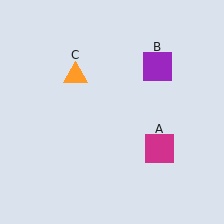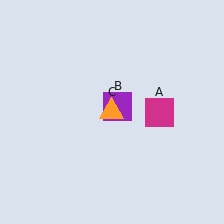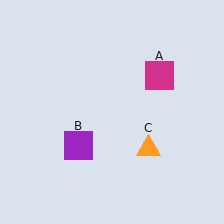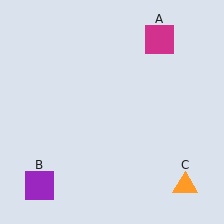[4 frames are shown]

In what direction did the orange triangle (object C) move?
The orange triangle (object C) moved down and to the right.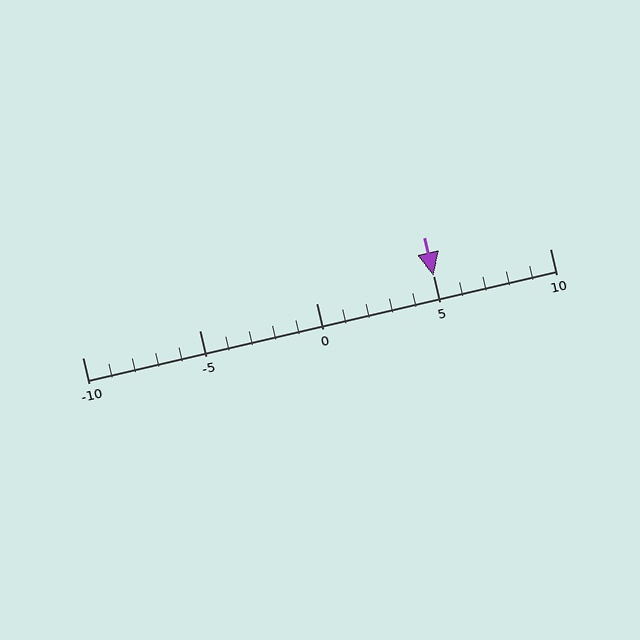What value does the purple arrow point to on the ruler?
The purple arrow points to approximately 5.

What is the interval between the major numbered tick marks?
The major tick marks are spaced 5 units apart.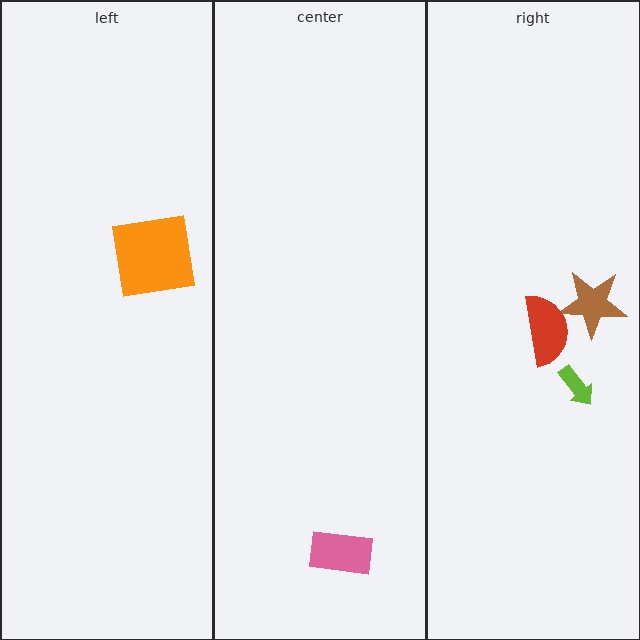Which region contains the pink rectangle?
The center region.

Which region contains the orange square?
The left region.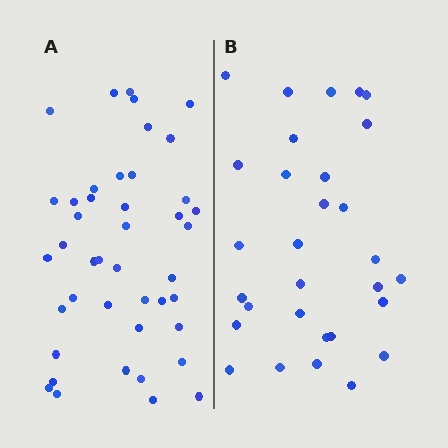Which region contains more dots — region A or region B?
Region A (the left region) has more dots.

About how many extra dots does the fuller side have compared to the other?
Region A has approximately 15 more dots than region B.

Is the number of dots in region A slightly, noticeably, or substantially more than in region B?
Region A has noticeably more, but not dramatically so. The ratio is roughly 1.4 to 1.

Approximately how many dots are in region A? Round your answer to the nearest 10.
About 40 dots. (The exact count is 43, which rounds to 40.)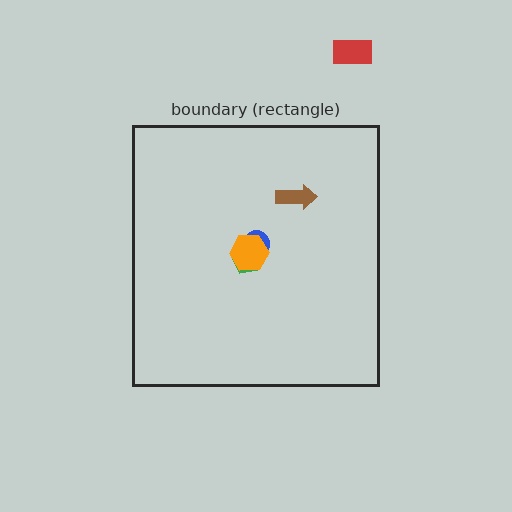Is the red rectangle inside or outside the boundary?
Outside.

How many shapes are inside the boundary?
4 inside, 1 outside.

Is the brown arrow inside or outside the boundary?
Inside.